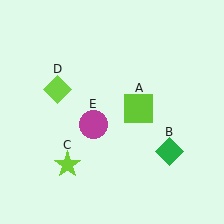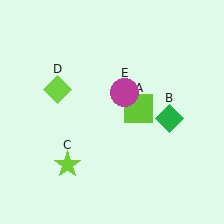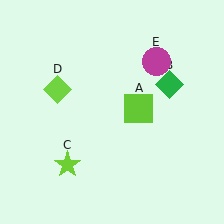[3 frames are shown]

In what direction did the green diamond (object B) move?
The green diamond (object B) moved up.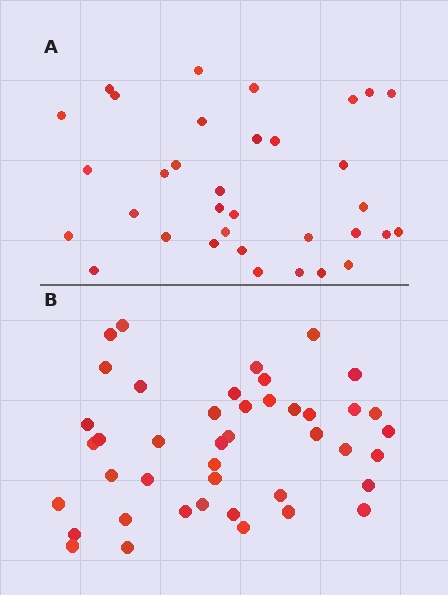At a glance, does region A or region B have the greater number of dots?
Region B (the bottom region) has more dots.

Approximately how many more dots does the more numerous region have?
Region B has roughly 8 or so more dots than region A.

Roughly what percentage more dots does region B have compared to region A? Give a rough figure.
About 25% more.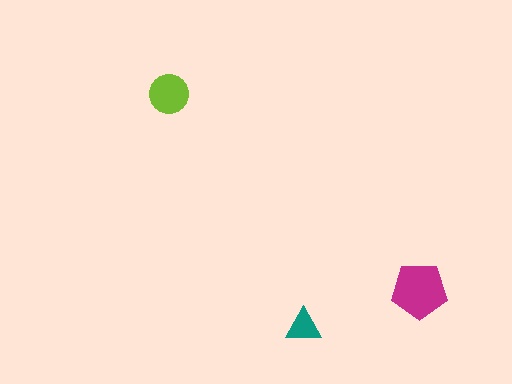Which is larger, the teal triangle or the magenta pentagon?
The magenta pentagon.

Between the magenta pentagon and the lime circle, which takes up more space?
The magenta pentagon.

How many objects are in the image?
There are 3 objects in the image.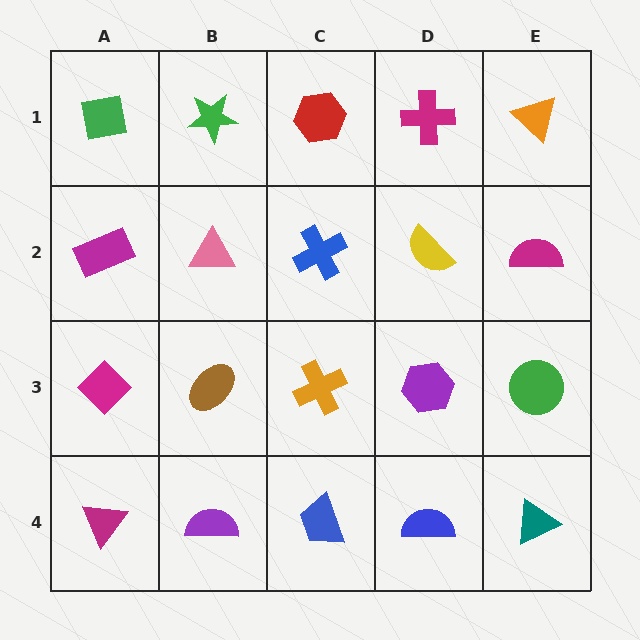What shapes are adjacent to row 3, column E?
A magenta semicircle (row 2, column E), a teal triangle (row 4, column E), a purple hexagon (row 3, column D).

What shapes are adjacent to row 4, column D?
A purple hexagon (row 3, column D), a blue trapezoid (row 4, column C), a teal triangle (row 4, column E).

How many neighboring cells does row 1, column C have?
3.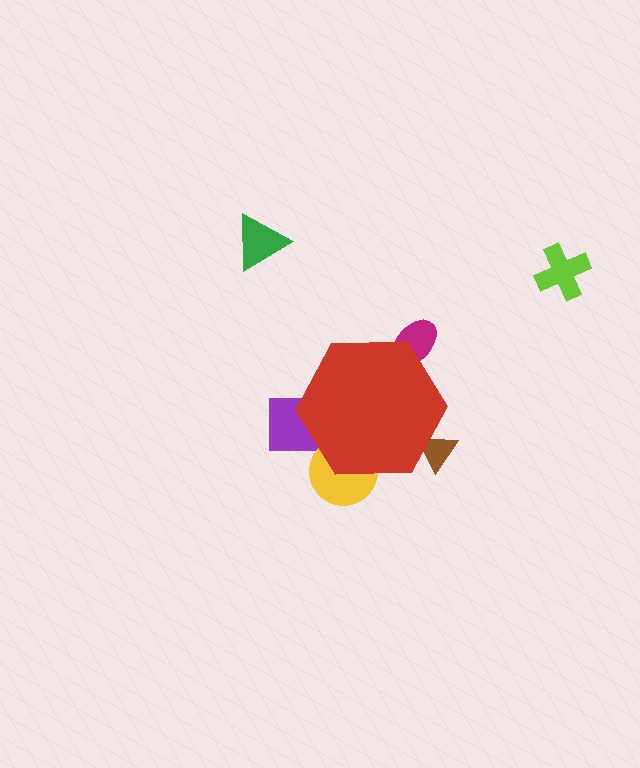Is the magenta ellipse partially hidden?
Yes, the magenta ellipse is partially hidden behind the red hexagon.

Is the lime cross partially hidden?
No, the lime cross is fully visible.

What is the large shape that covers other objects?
A red hexagon.